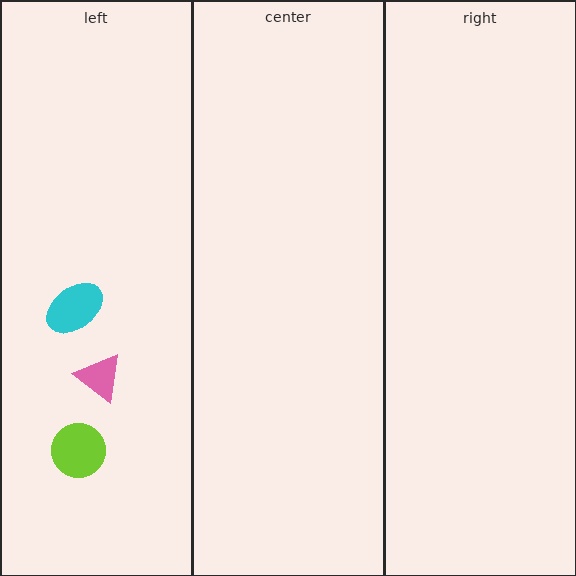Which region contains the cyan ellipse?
The left region.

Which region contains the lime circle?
The left region.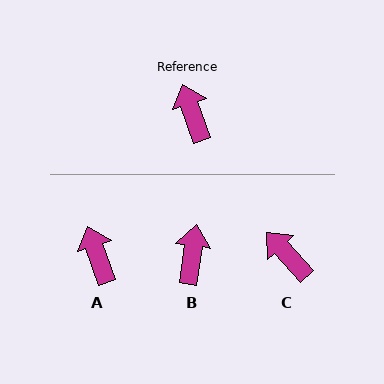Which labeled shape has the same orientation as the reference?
A.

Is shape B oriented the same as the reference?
No, it is off by about 27 degrees.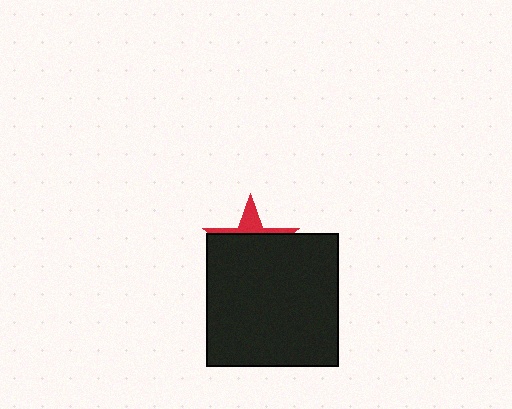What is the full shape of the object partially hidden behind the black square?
The partially hidden object is a red star.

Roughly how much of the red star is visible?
A small part of it is visible (roughly 31%).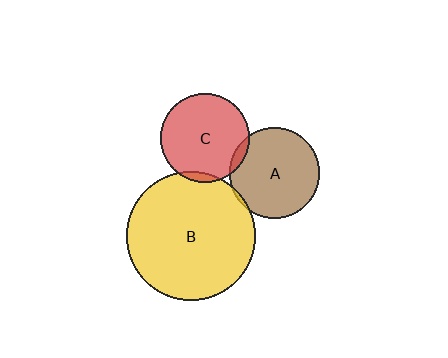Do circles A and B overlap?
Yes.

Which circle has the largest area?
Circle B (yellow).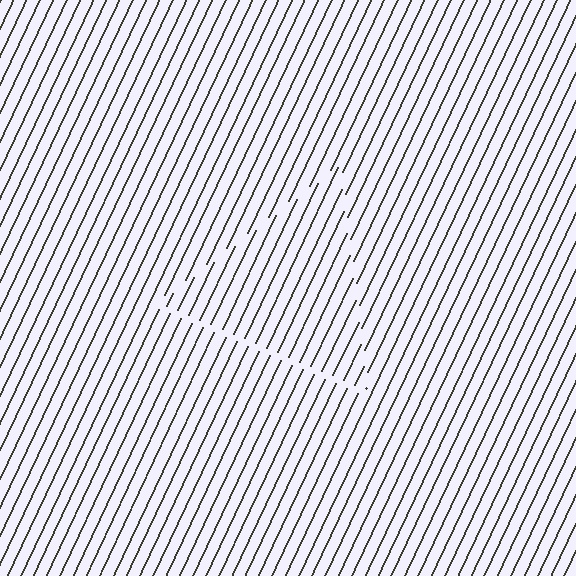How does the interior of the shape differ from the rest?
The interior of the shape contains the same grating, shifted by half a period — the contour is defined by the phase discontinuity where line-ends from the inner and outer gratings abut.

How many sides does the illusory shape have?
3 sides — the line-ends trace a triangle.